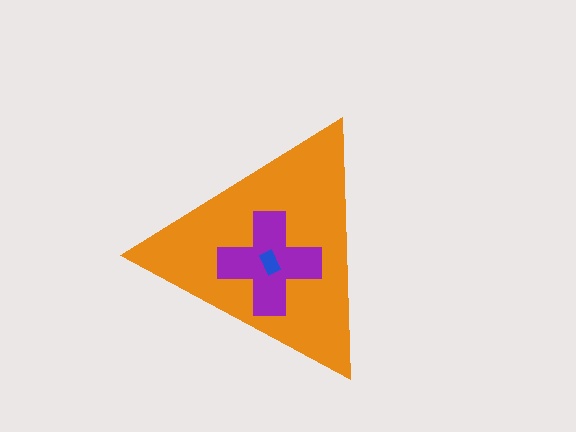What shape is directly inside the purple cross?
The blue rectangle.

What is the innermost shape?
The blue rectangle.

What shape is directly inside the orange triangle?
The purple cross.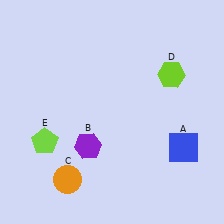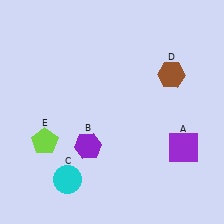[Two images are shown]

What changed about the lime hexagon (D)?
In Image 1, D is lime. In Image 2, it changed to brown.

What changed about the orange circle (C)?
In Image 1, C is orange. In Image 2, it changed to cyan.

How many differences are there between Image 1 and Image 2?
There are 3 differences between the two images.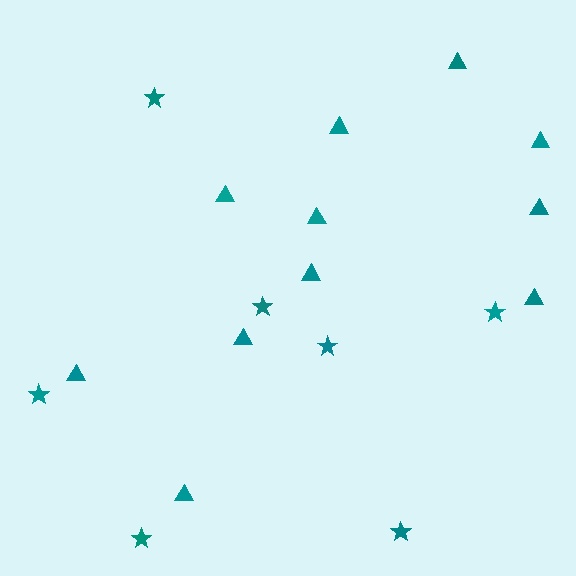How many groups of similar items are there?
There are 2 groups: one group of stars (7) and one group of triangles (11).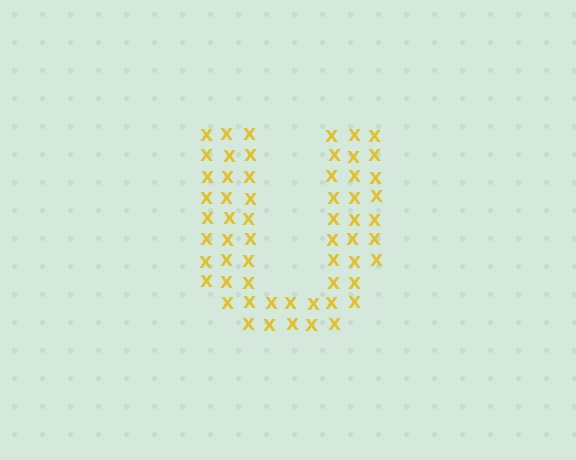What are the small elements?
The small elements are letter X's.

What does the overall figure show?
The overall figure shows the letter U.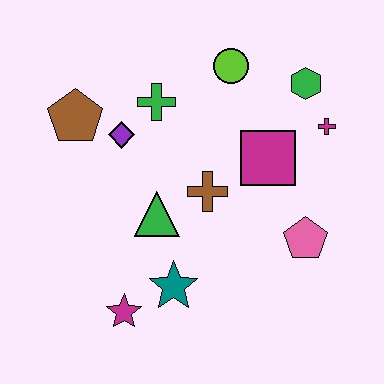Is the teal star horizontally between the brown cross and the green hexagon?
No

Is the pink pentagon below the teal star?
No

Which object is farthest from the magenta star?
The green hexagon is farthest from the magenta star.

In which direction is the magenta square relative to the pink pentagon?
The magenta square is above the pink pentagon.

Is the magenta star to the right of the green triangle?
No